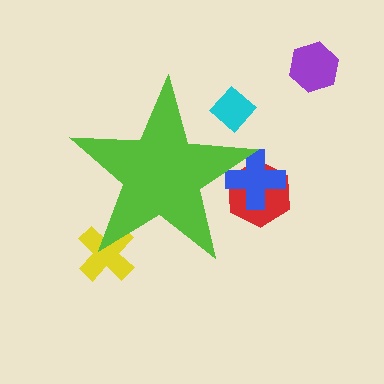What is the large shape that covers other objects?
A lime star.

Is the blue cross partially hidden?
Yes, the blue cross is partially hidden behind the lime star.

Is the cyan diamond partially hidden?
Yes, the cyan diamond is partially hidden behind the lime star.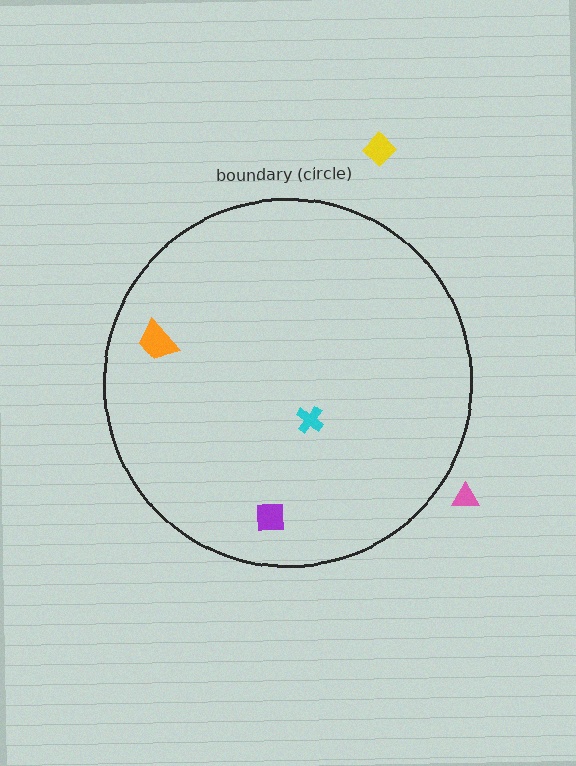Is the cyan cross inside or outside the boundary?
Inside.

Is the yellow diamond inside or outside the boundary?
Outside.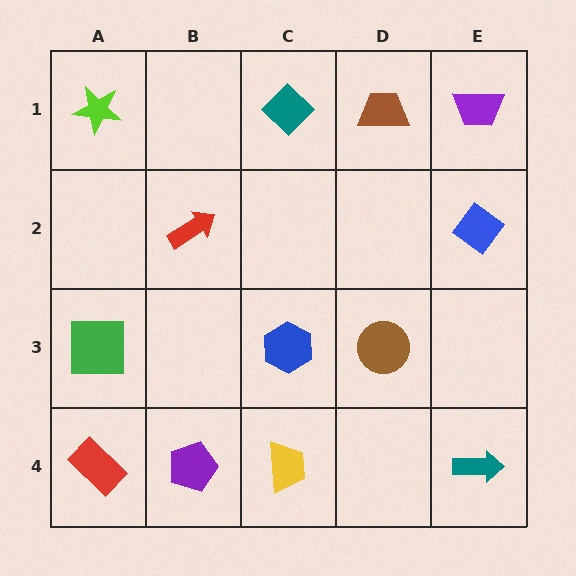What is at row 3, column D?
A brown circle.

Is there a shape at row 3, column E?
No, that cell is empty.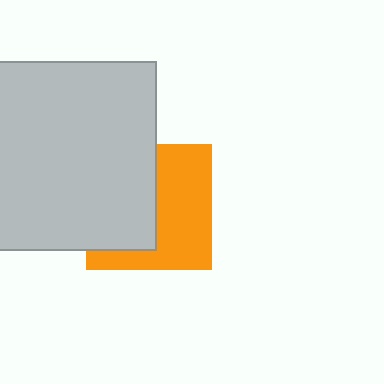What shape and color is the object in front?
The object in front is a light gray square.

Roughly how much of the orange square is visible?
About half of it is visible (roughly 51%).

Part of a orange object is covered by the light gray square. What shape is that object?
It is a square.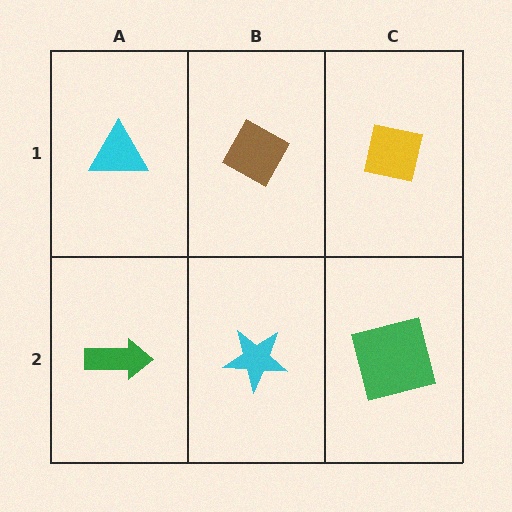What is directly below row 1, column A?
A green arrow.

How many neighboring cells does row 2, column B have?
3.